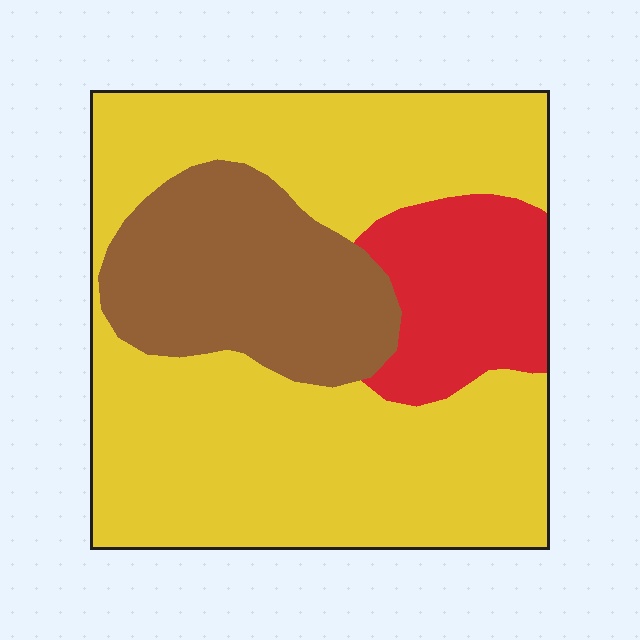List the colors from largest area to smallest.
From largest to smallest: yellow, brown, red.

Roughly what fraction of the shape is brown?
Brown covers 22% of the shape.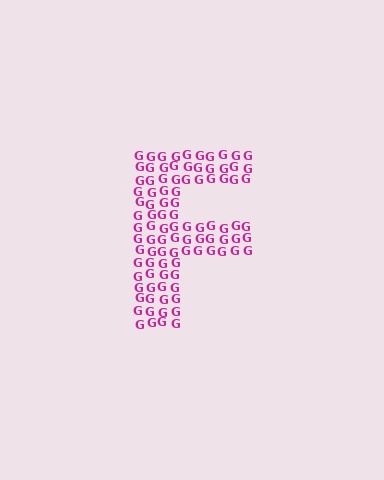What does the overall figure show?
The overall figure shows the letter F.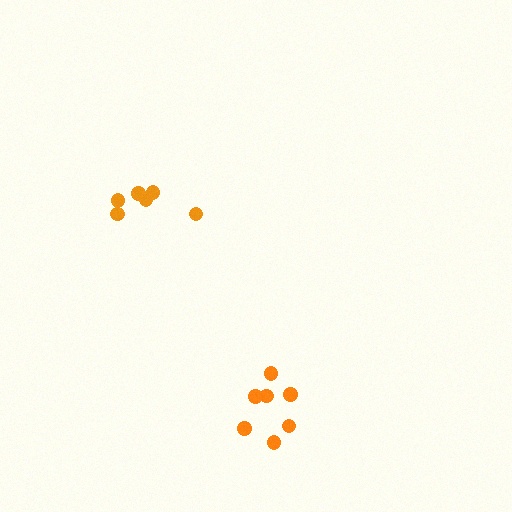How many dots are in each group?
Group 1: 6 dots, Group 2: 7 dots (13 total).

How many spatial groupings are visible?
There are 2 spatial groupings.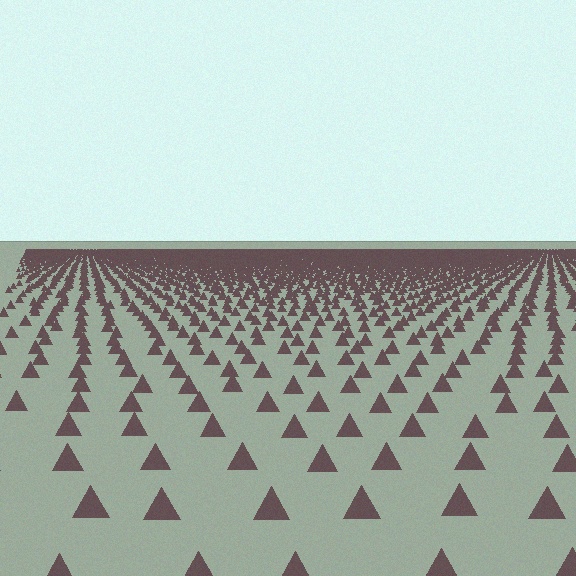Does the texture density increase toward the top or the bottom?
Density increases toward the top.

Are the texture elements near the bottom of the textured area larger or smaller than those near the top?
Larger. Near the bottom, elements are closer to the viewer and appear at a bigger on-screen size.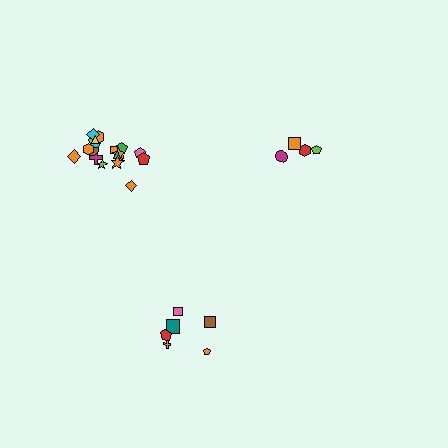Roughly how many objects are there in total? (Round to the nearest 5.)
Roughly 30 objects in total.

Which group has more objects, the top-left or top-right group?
The top-left group.